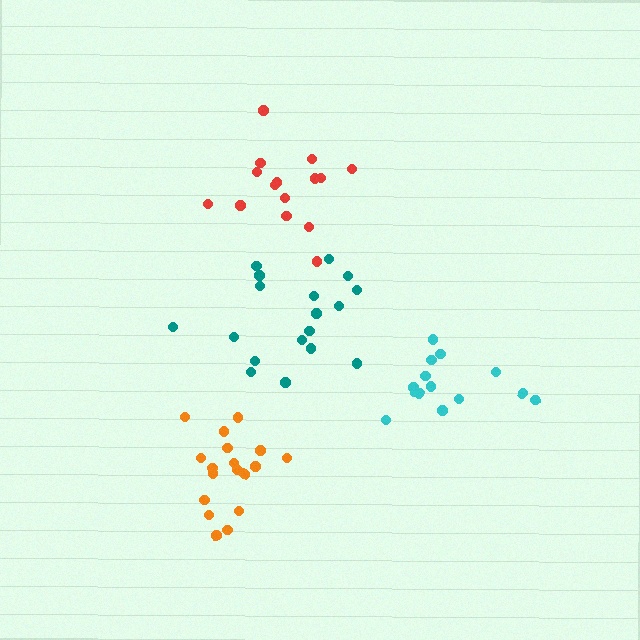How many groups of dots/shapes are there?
There are 4 groups.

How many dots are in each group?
Group 1: 14 dots, Group 2: 18 dots, Group 3: 15 dots, Group 4: 18 dots (65 total).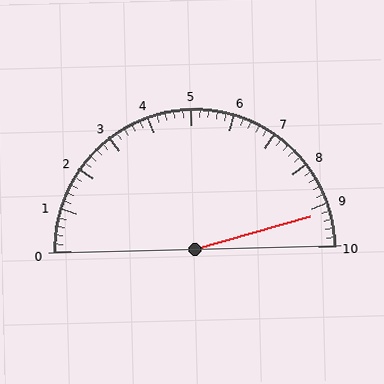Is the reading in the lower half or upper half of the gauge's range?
The reading is in the upper half of the range (0 to 10).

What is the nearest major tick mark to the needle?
The nearest major tick mark is 9.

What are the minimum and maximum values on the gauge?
The gauge ranges from 0 to 10.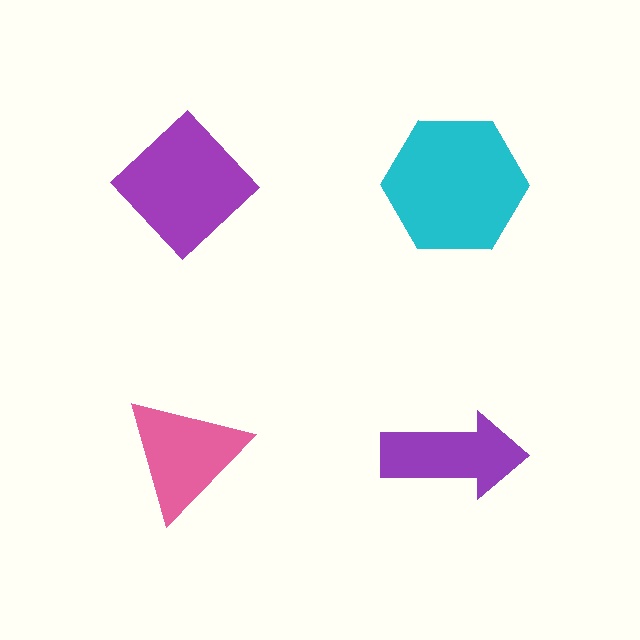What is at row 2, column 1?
A pink triangle.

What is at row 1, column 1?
A purple diamond.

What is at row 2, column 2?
A purple arrow.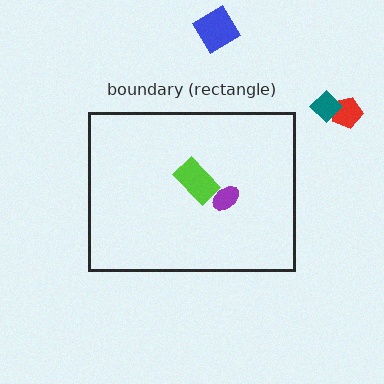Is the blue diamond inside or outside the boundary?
Outside.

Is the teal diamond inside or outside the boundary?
Outside.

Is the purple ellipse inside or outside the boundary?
Inside.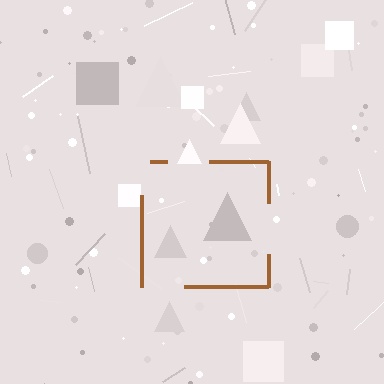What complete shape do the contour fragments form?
The contour fragments form a square.